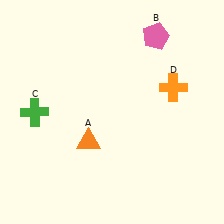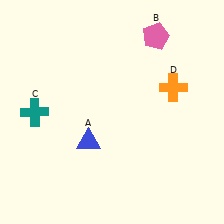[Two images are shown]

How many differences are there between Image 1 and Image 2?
There are 2 differences between the two images.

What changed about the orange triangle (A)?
In Image 1, A is orange. In Image 2, it changed to blue.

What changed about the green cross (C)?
In Image 1, C is green. In Image 2, it changed to teal.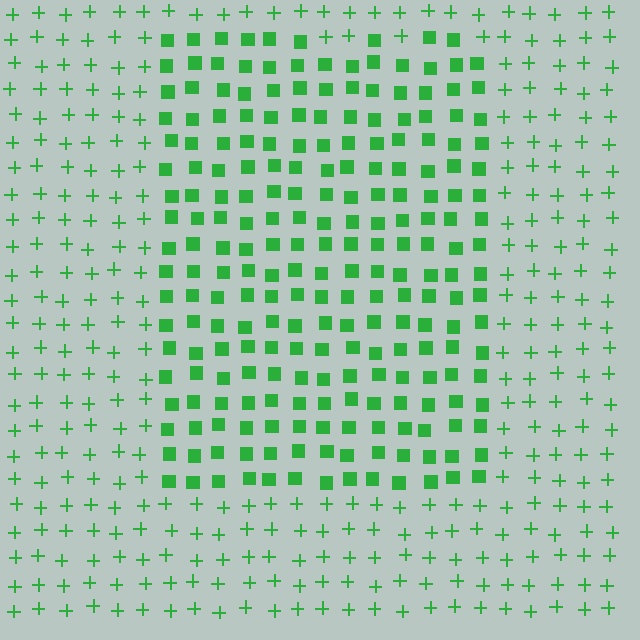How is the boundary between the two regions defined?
The boundary is defined by a change in element shape: squares inside vs. plus signs outside. All elements share the same color and spacing.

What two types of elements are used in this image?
The image uses squares inside the rectangle region and plus signs outside it.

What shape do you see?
I see a rectangle.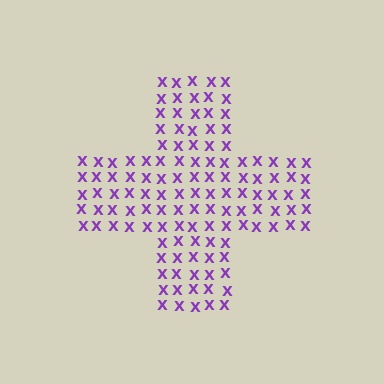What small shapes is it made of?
It is made of small letter X's.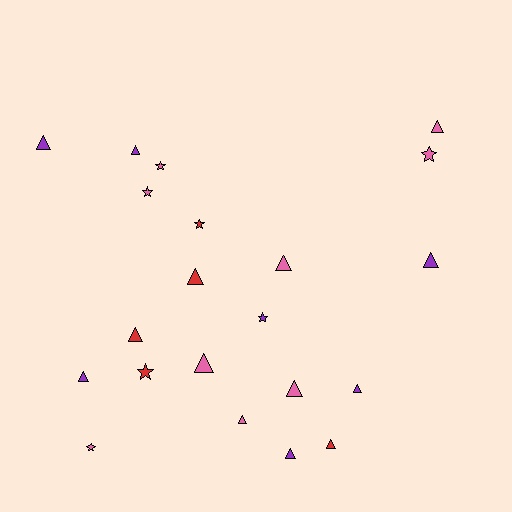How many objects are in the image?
There are 21 objects.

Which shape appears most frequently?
Triangle, with 14 objects.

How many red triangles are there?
There are 3 red triangles.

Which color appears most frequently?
Pink, with 9 objects.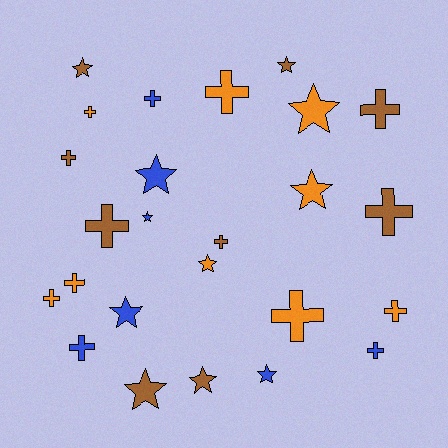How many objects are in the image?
There are 25 objects.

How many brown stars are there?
There are 4 brown stars.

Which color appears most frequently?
Brown, with 9 objects.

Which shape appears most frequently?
Cross, with 14 objects.